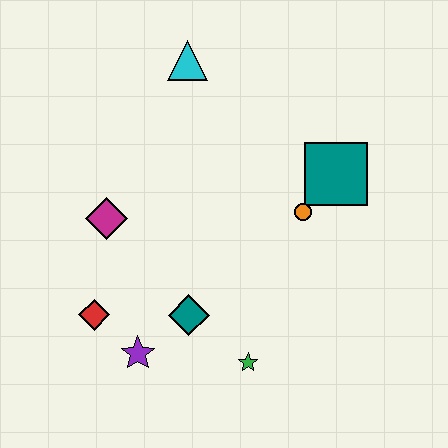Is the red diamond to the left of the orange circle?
Yes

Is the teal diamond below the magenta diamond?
Yes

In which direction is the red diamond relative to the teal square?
The red diamond is to the left of the teal square.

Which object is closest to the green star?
The teal diamond is closest to the green star.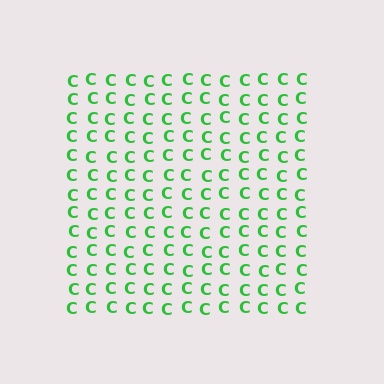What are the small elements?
The small elements are letter C's.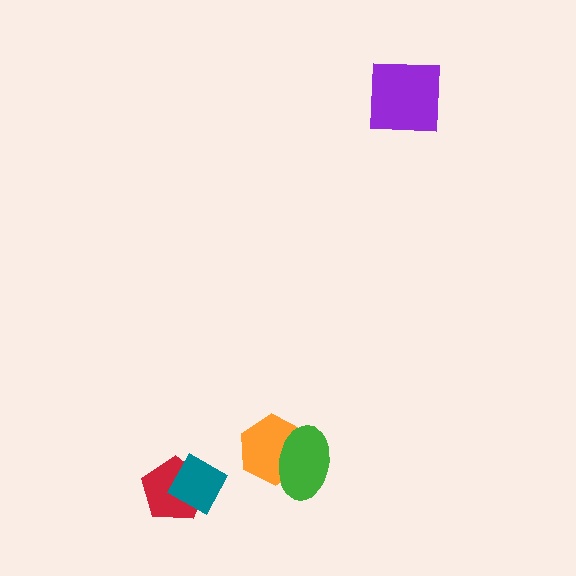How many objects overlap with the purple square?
0 objects overlap with the purple square.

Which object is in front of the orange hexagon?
The green ellipse is in front of the orange hexagon.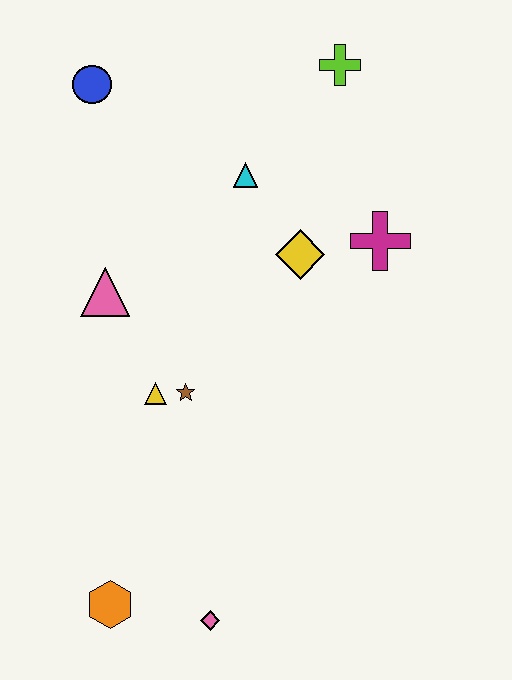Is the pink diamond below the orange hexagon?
Yes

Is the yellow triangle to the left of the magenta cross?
Yes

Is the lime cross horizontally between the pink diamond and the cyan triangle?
No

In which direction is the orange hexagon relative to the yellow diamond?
The orange hexagon is below the yellow diamond.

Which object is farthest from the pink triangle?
The pink diamond is farthest from the pink triangle.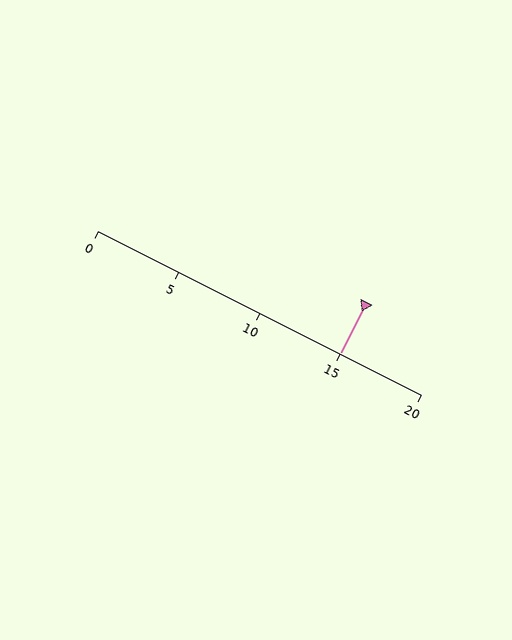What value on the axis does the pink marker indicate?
The marker indicates approximately 15.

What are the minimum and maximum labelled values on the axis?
The axis runs from 0 to 20.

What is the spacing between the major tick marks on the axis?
The major ticks are spaced 5 apart.